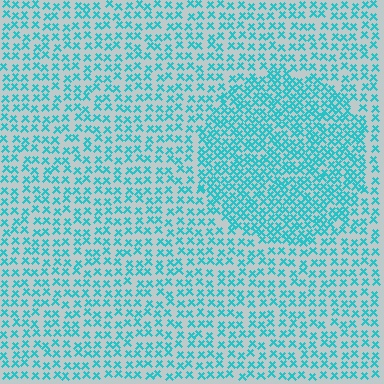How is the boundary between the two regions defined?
The boundary is defined by a change in element density (approximately 1.8x ratio). All elements are the same color, size, and shape.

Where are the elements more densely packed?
The elements are more densely packed inside the circle boundary.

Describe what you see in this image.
The image contains small cyan elements arranged at two different densities. A circle-shaped region is visible where the elements are more densely packed than the surrounding area.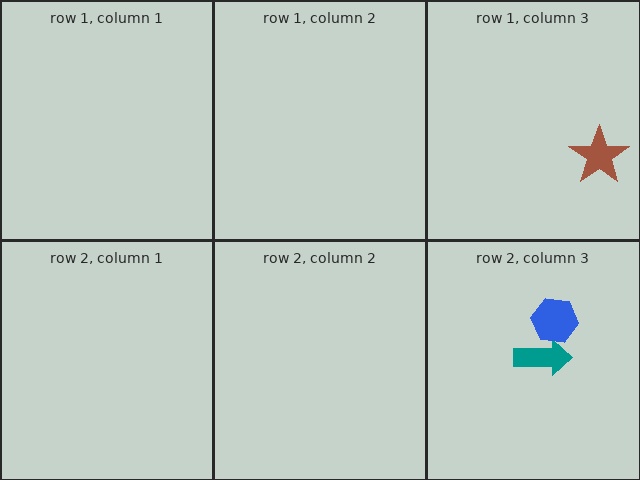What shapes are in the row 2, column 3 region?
The teal arrow, the blue hexagon.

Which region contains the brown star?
The row 1, column 3 region.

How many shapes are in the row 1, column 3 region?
1.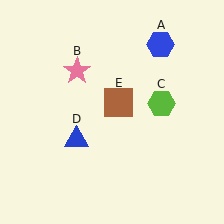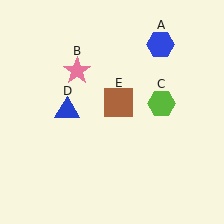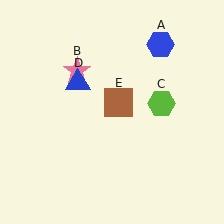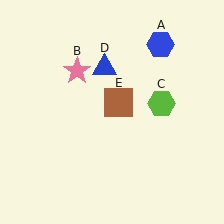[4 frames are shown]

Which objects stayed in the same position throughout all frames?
Blue hexagon (object A) and pink star (object B) and lime hexagon (object C) and brown square (object E) remained stationary.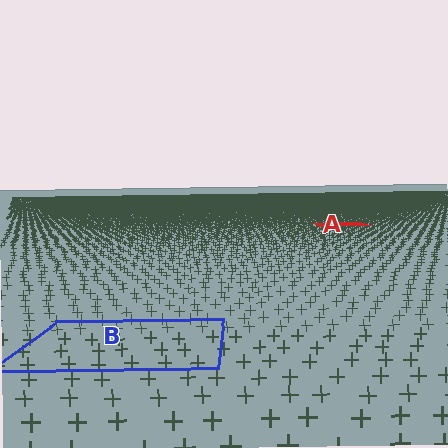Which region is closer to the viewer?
Region B is closer. The texture elements there are larger and more spread out.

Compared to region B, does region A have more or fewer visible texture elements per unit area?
Region A has more texture elements per unit area — they are packed more densely because it is farther away.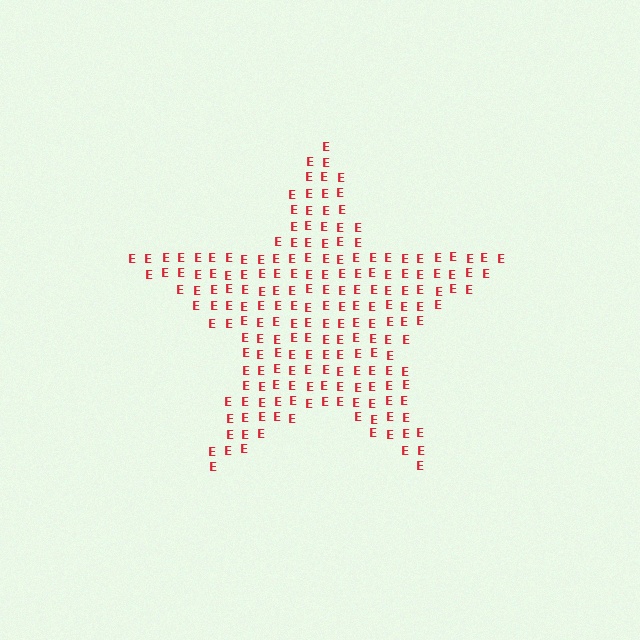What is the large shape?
The large shape is a star.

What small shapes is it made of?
It is made of small letter E's.